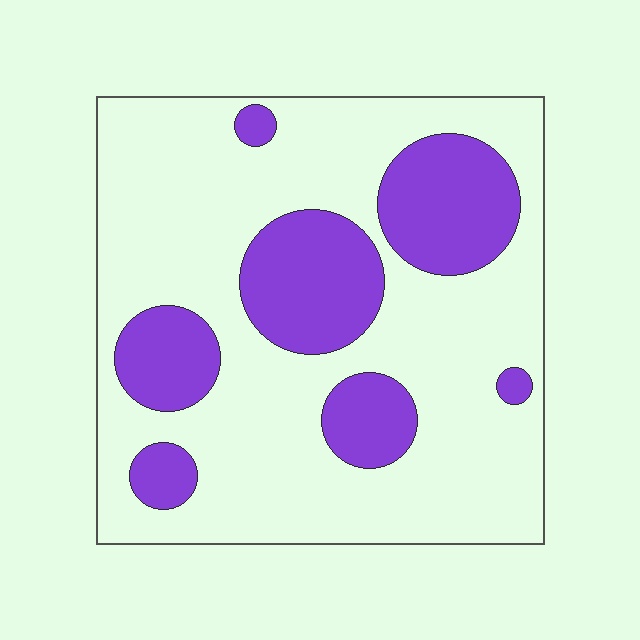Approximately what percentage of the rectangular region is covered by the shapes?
Approximately 30%.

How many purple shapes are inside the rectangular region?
7.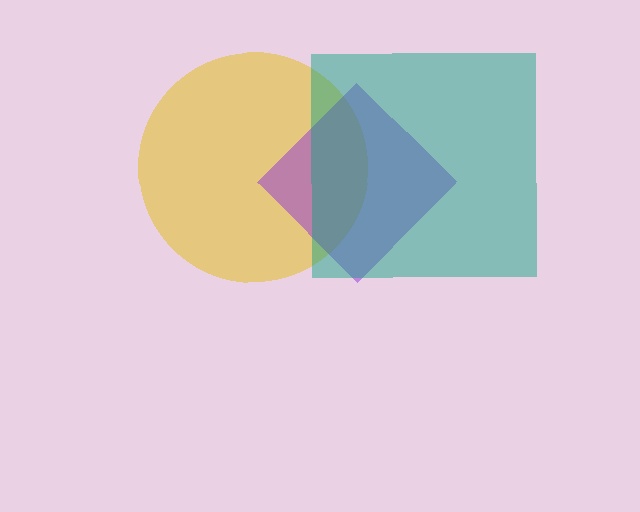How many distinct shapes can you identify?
There are 3 distinct shapes: a yellow circle, a purple diamond, a teal square.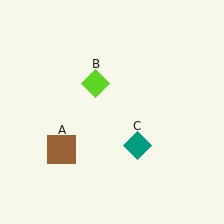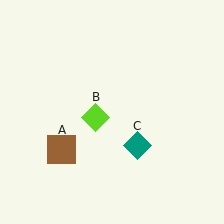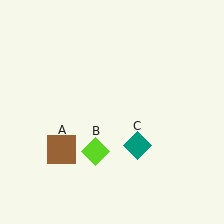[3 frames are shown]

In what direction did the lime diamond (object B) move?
The lime diamond (object B) moved down.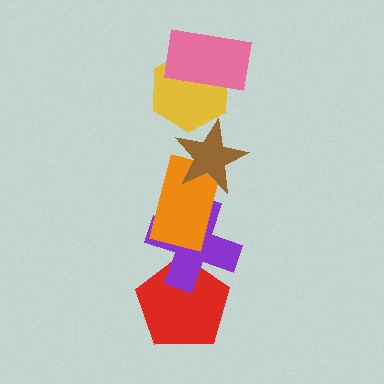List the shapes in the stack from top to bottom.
From top to bottom: the pink rectangle, the yellow hexagon, the brown star, the orange rectangle, the purple cross, the red pentagon.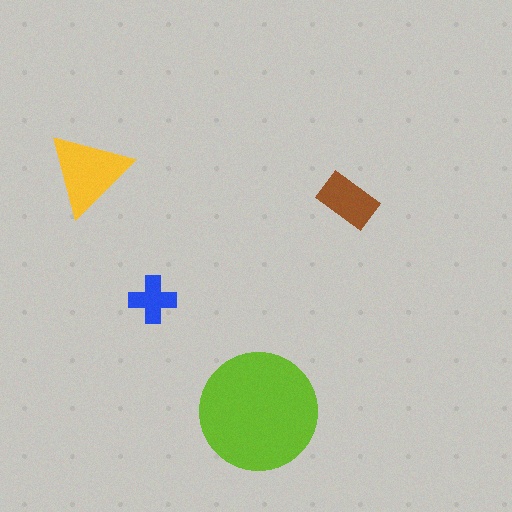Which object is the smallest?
The blue cross.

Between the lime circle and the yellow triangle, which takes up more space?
The lime circle.